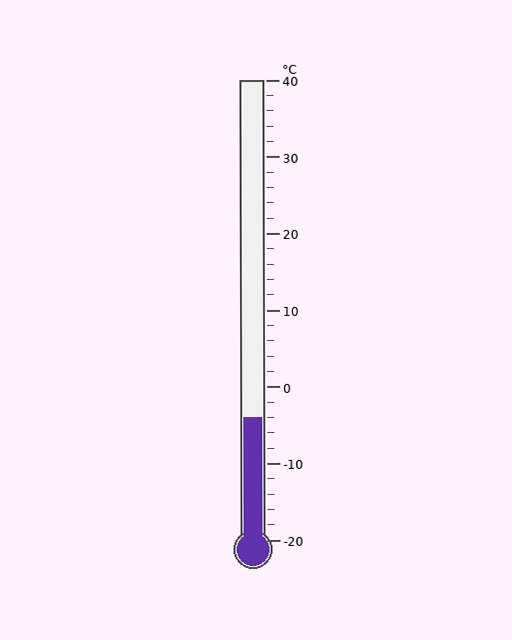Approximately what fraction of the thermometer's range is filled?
The thermometer is filled to approximately 25% of its range.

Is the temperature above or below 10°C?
The temperature is below 10°C.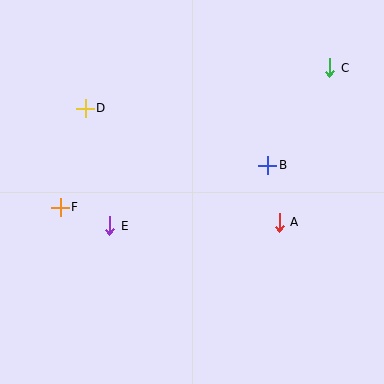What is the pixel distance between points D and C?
The distance between D and C is 248 pixels.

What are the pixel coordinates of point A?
Point A is at (279, 222).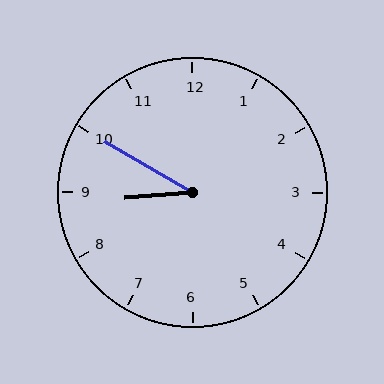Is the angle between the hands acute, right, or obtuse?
It is acute.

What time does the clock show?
8:50.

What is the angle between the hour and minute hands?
Approximately 35 degrees.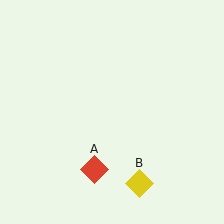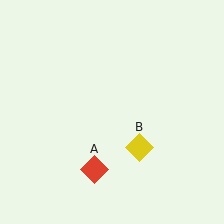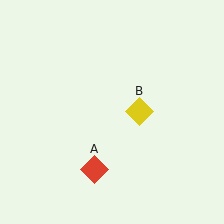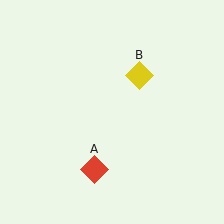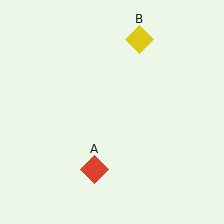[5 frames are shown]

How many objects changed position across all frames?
1 object changed position: yellow diamond (object B).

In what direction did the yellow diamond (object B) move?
The yellow diamond (object B) moved up.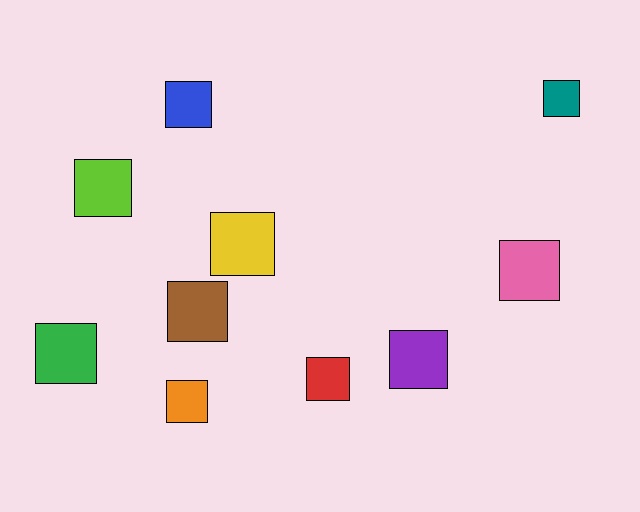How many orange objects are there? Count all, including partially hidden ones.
There is 1 orange object.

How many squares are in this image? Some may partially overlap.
There are 10 squares.